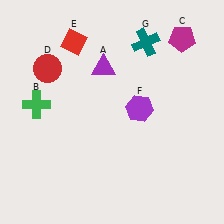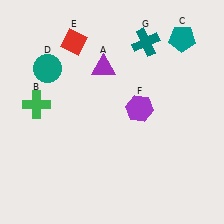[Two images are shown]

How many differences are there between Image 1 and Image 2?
There are 2 differences between the two images.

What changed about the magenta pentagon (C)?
In Image 1, C is magenta. In Image 2, it changed to teal.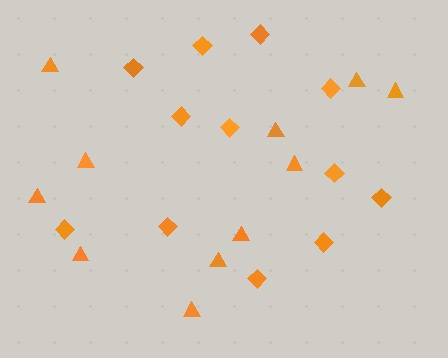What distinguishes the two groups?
There are 2 groups: one group of triangles (11) and one group of diamonds (12).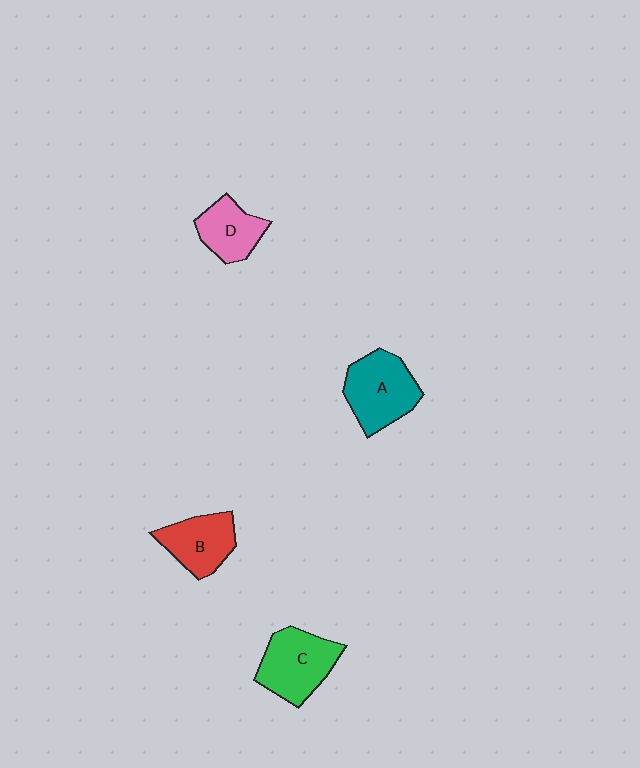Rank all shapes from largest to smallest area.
From largest to smallest: A (teal), C (green), B (red), D (pink).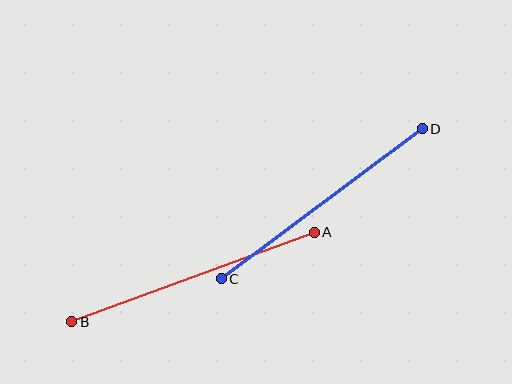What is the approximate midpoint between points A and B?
The midpoint is at approximately (193, 277) pixels.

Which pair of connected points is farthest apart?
Points A and B are farthest apart.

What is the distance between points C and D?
The distance is approximately 251 pixels.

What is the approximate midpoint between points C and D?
The midpoint is at approximately (322, 204) pixels.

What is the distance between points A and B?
The distance is approximately 259 pixels.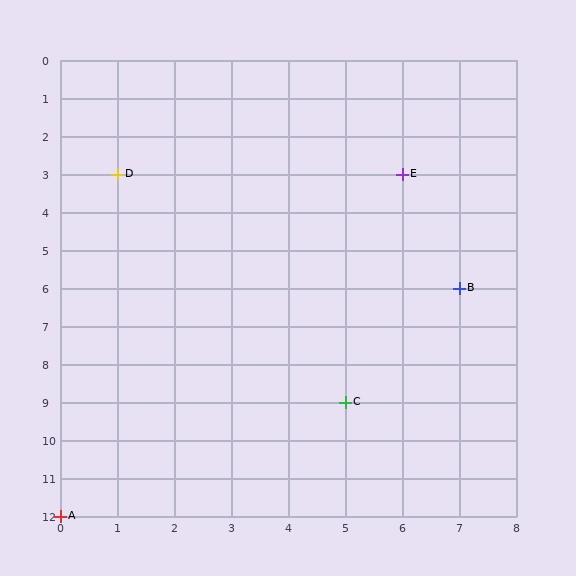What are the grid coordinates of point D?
Point D is at grid coordinates (1, 3).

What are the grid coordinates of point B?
Point B is at grid coordinates (7, 6).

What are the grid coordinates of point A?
Point A is at grid coordinates (0, 12).